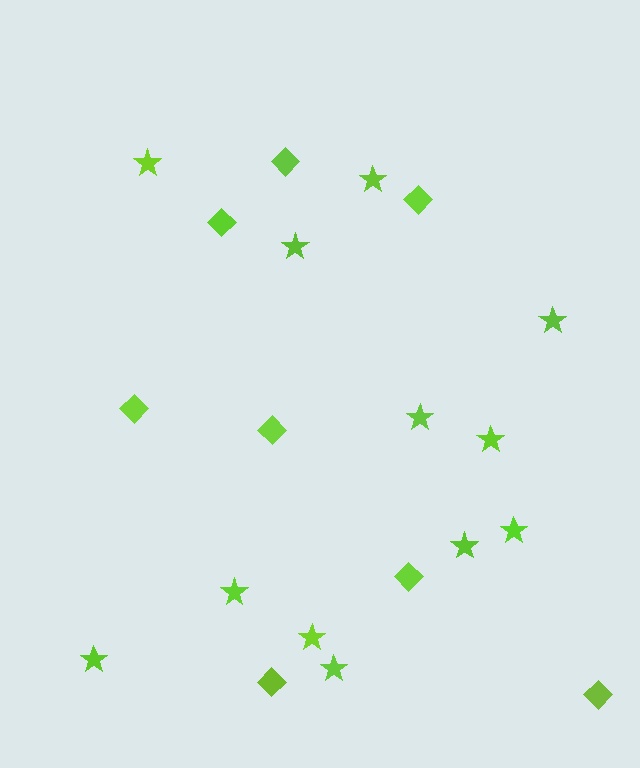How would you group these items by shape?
There are 2 groups: one group of diamonds (8) and one group of stars (12).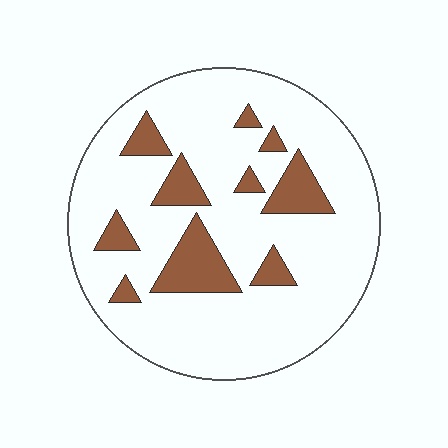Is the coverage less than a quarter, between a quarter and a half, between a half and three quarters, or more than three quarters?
Less than a quarter.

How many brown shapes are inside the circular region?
10.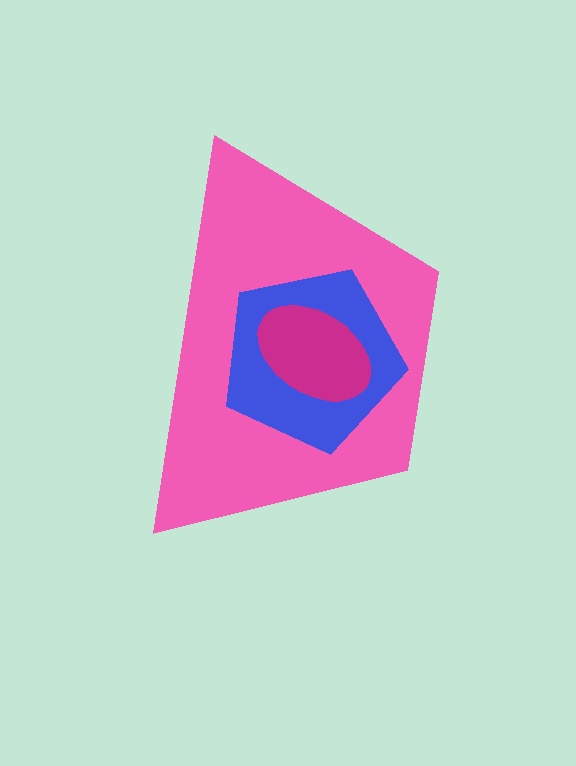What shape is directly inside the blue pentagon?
The magenta ellipse.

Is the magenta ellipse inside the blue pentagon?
Yes.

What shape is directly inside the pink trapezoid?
The blue pentagon.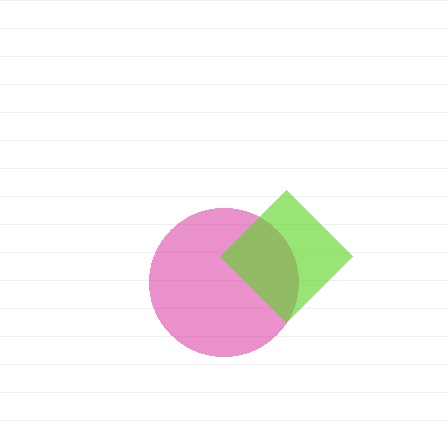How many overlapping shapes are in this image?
There are 2 overlapping shapes in the image.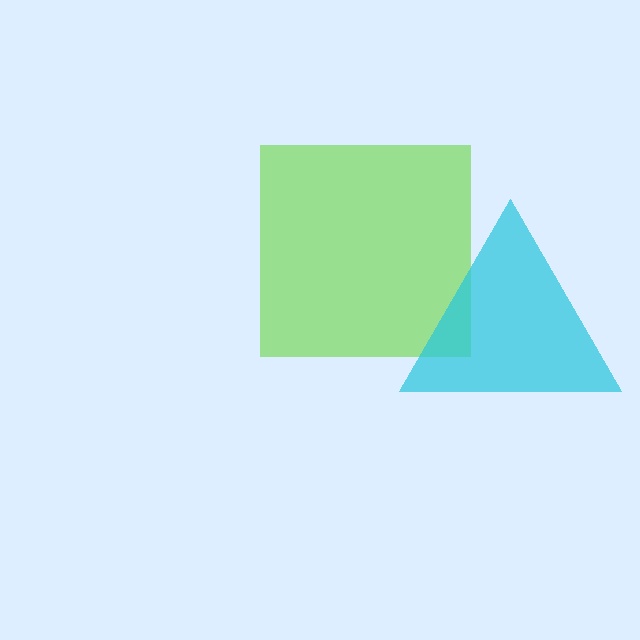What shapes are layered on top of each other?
The layered shapes are: a lime square, a cyan triangle.